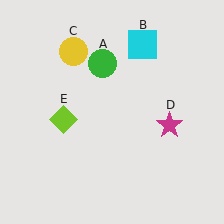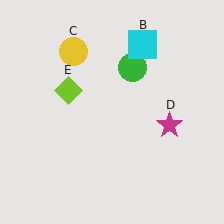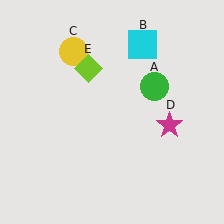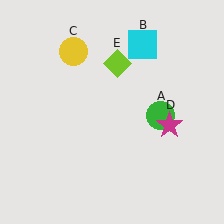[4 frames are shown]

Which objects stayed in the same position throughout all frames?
Cyan square (object B) and yellow circle (object C) and magenta star (object D) remained stationary.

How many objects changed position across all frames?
2 objects changed position: green circle (object A), lime diamond (object E).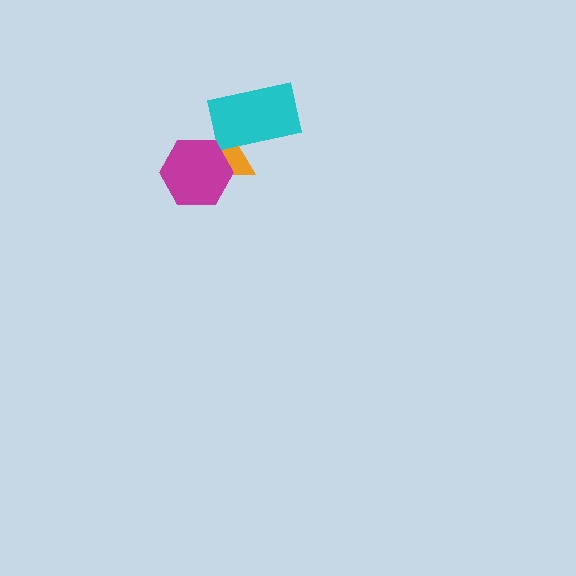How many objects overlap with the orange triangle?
2 objects overlap with the orange triangle.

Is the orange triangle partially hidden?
Yes, it is partially covered by another shape.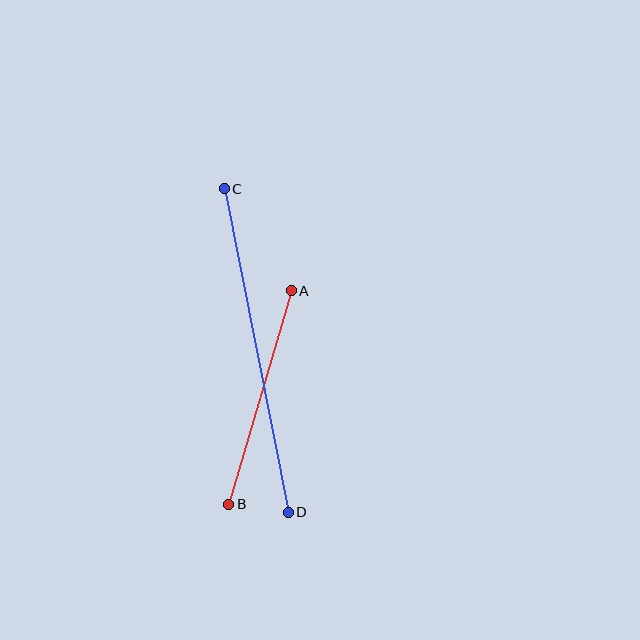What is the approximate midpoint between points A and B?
The midpoint is at approximately (260, 397) pixels.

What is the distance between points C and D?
The distance is approximately 330 pixels.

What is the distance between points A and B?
The distance is approximately 223 pixels.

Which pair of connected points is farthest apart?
Points C and D are farthest apart.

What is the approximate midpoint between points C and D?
The midpoint is at approximately (256, 350) pixels.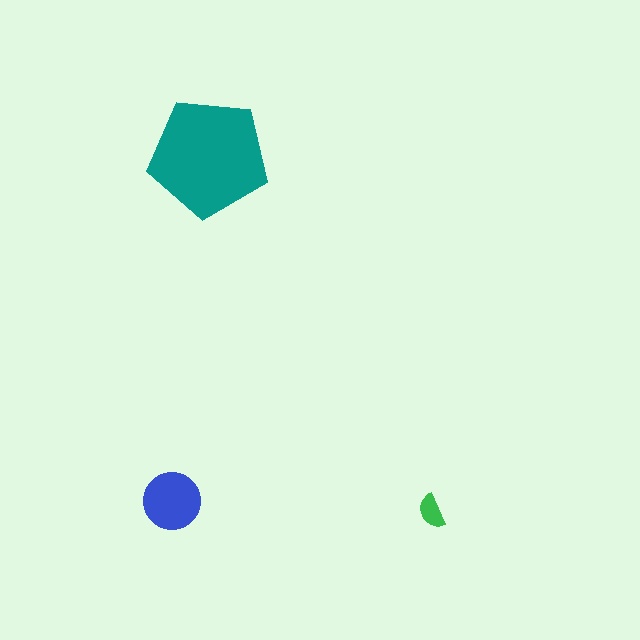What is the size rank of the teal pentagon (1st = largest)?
1st.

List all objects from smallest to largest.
The green semicircle, the blue circle, the teal pentagon.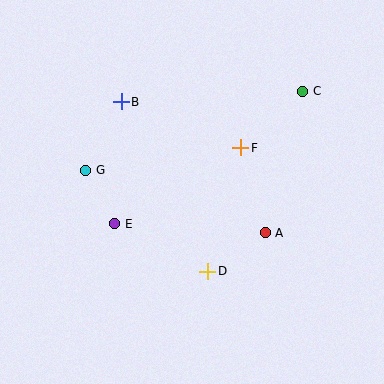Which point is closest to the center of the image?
Point F at (241, 148) is closest to the center.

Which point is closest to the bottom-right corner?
Point A is closest to the bottom-right corner.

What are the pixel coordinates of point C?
Point C is at (303, 91).